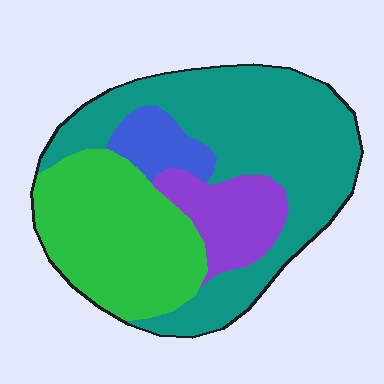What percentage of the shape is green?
Green takes up about one third (1/3) of the shape.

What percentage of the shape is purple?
Purple takes up less than a quarter of the shape.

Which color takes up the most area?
Teal, at roughly 50%.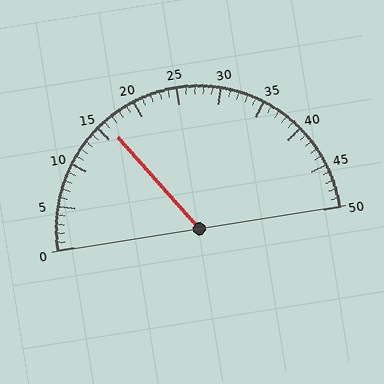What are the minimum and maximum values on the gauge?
The gauge ranges from 0 to 50.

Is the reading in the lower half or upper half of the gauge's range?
The reading is in the lower half of the range (0 to 50).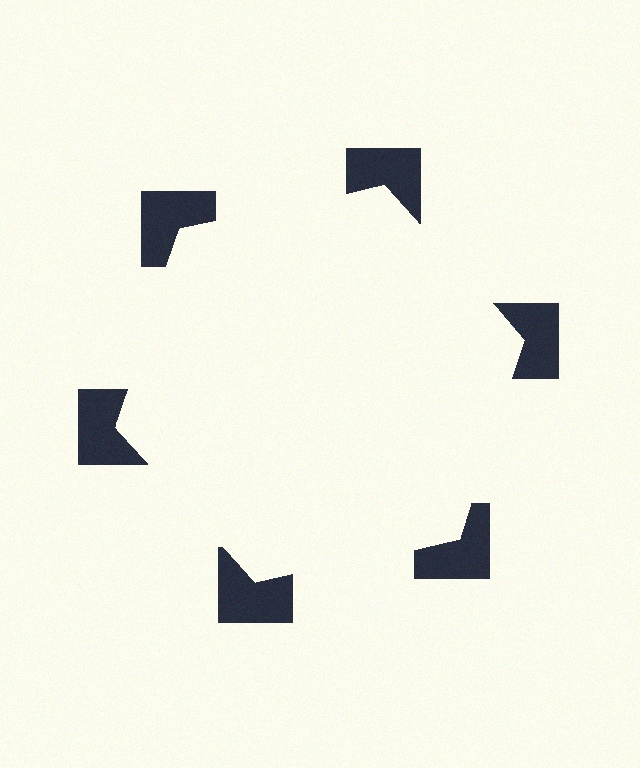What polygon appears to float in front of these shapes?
An illusory hexagon — its edges are inferred from the aligned wedge cuts in the notched squares, not physically drawn.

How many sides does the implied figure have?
6 sides.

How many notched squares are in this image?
There are 6 — one at each vertex of the illusory hexagon.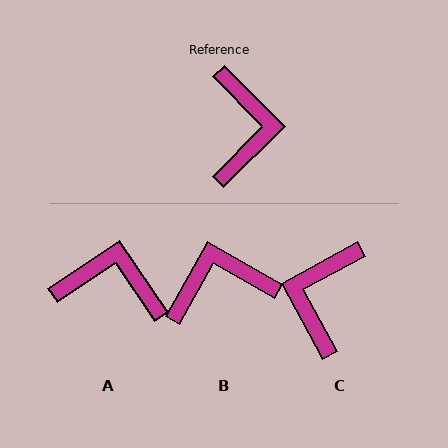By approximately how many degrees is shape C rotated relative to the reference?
Approximately 164 degrees counter-clockwise.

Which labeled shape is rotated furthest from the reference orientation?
C, about 164 degrees away.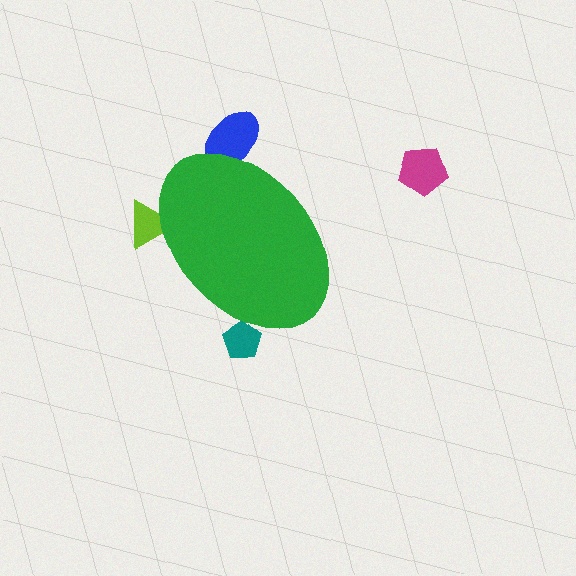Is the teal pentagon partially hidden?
Yes, the teal pentagon is partially hidden behind the green ellipse.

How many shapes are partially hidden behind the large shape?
3 shapes are partially hidden.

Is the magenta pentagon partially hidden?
No, the magenta pentagon is fully visible.